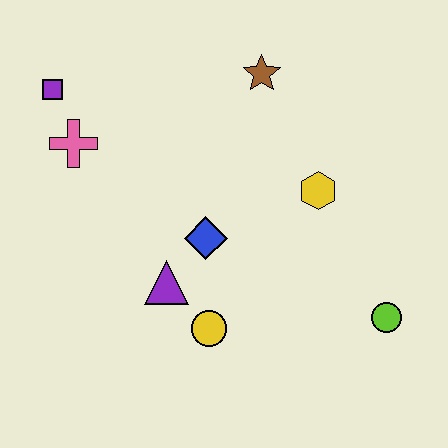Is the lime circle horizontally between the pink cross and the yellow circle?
No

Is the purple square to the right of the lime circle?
No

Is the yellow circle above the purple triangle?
No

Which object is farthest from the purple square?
The lime circle is farthest from the purple square.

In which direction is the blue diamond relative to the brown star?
The blue diamond is below the brown star.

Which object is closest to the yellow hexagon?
The blue diamond is closest to the yellow hexagon.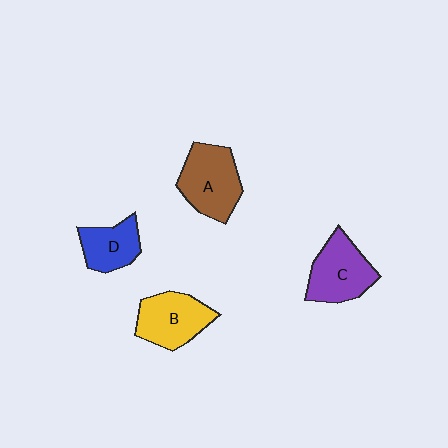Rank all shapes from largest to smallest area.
From largest to smallest: A (brown), C (purple), B (yellow), D (blue).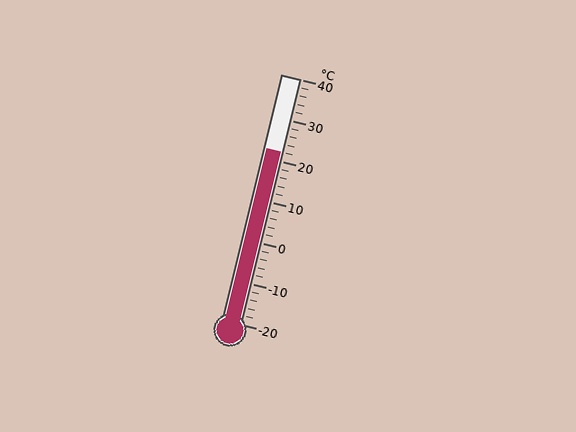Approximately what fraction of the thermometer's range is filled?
The thermometer is filled to approximately 70% of its range.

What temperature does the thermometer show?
The thermometer shows approximately 22°C.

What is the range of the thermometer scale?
The thermometer scale ranges from -20°C to 40°C.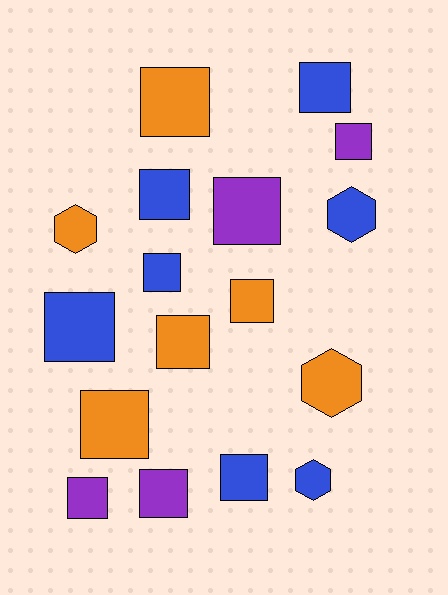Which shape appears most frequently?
Square, with 13 objects.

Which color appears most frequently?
Blue, with 7 objects.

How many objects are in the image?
There are 17 objects.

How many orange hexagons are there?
There are 2 orange hexagons.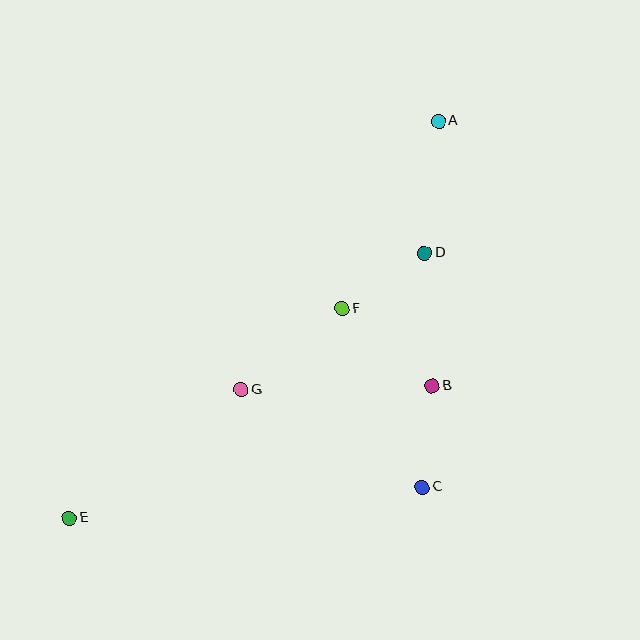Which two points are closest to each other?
Points D and F are closest to each other.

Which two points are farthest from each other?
Points A and E are farthest from each other.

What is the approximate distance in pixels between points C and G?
The distance between C and G is approximately 206 pixels.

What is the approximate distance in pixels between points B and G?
The distance between B and G is approximately 191 pixels.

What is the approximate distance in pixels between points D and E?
The distance between D and E is approximately 443 pixels.